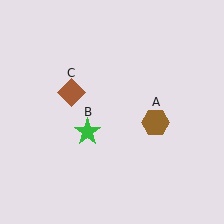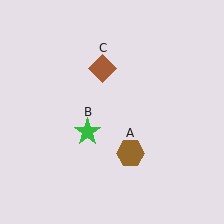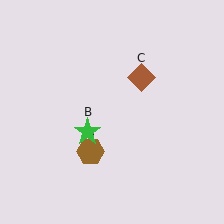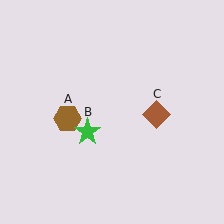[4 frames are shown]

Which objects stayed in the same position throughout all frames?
Green star (object B) remained stationary.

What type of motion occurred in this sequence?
The brown hexagon (object A), brown diamond (object C) rotated clockwise around the center of the scene.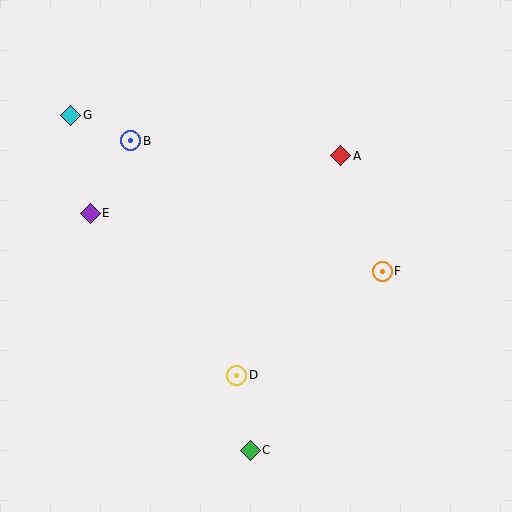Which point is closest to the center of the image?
Point D at (237, 375) is closest to the center.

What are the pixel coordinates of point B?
Point B is at (131, 141).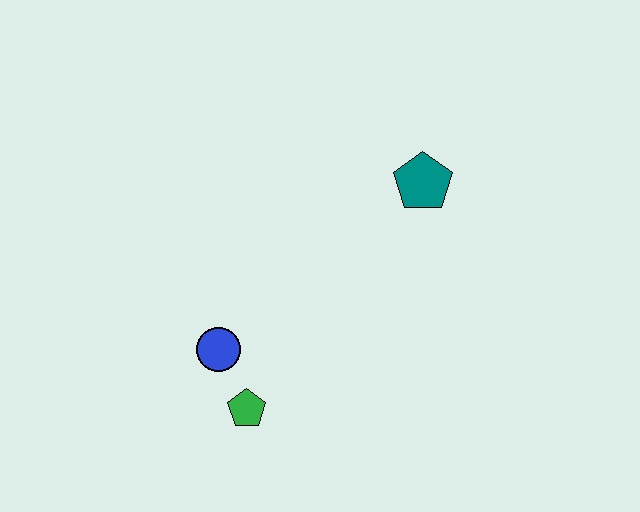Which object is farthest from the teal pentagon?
The green pentagon is farthest from the teal pentagon.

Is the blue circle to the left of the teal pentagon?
Yes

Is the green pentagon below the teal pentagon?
Yes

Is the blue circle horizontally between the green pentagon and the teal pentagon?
No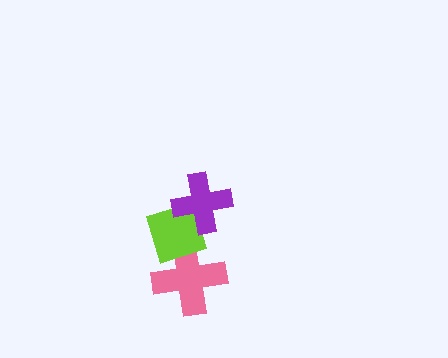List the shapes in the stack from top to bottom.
From top to bottom: the purple cross, the lime diamond, the pink cross.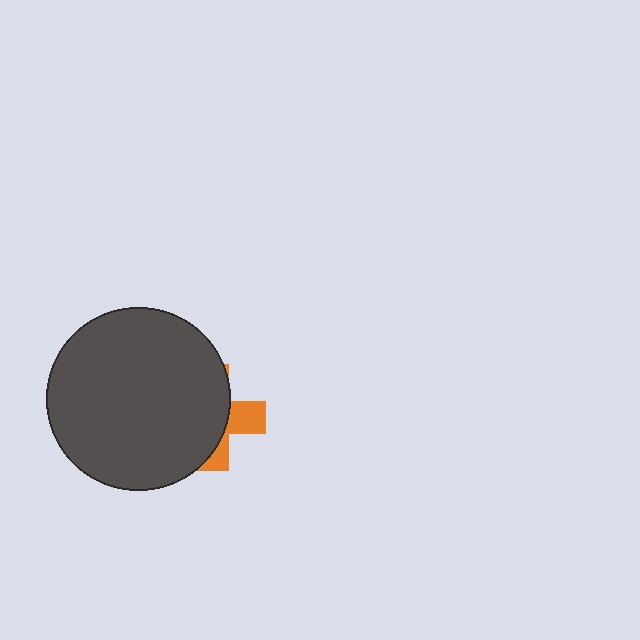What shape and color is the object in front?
The object in front is a dark gray circle.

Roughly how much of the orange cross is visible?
A small part of it is visible (roughly 31%).